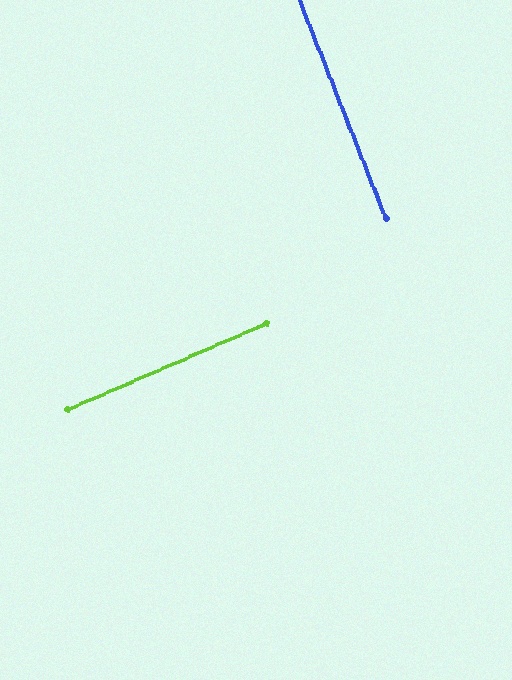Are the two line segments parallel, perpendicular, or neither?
Perpendicular — they meet at approximately 88°.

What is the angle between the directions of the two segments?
Approximately 88 degrees.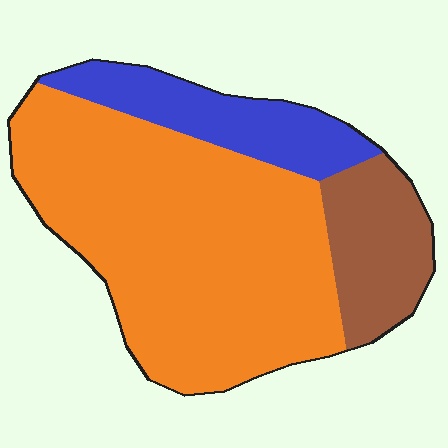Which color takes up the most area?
Orange, at roughly 65%.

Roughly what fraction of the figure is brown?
Brown takes up less than a sixth of the figure.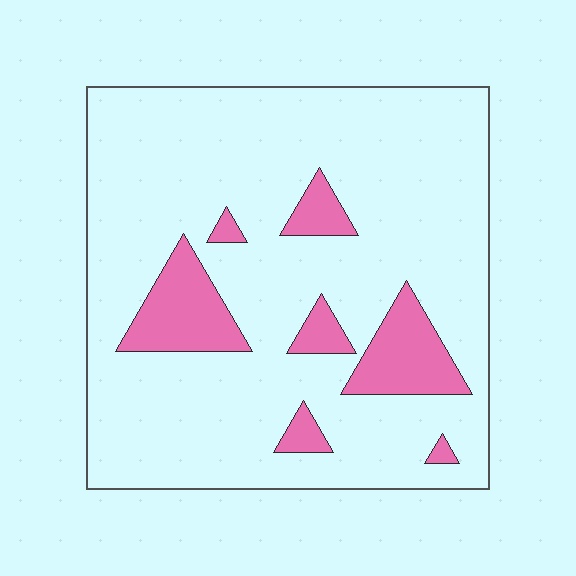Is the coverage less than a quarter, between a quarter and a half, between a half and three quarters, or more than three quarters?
Less than a quarter.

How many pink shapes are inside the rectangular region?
7.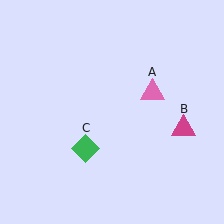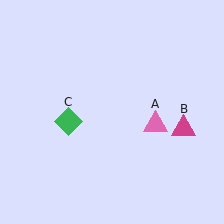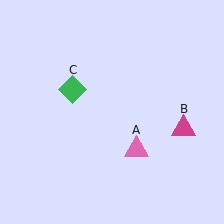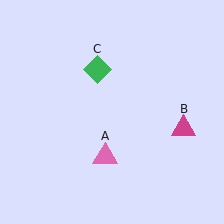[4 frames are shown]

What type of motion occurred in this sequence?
The pink triangle (object A), green diamond (object C) rotated clockwise around the center of the scene.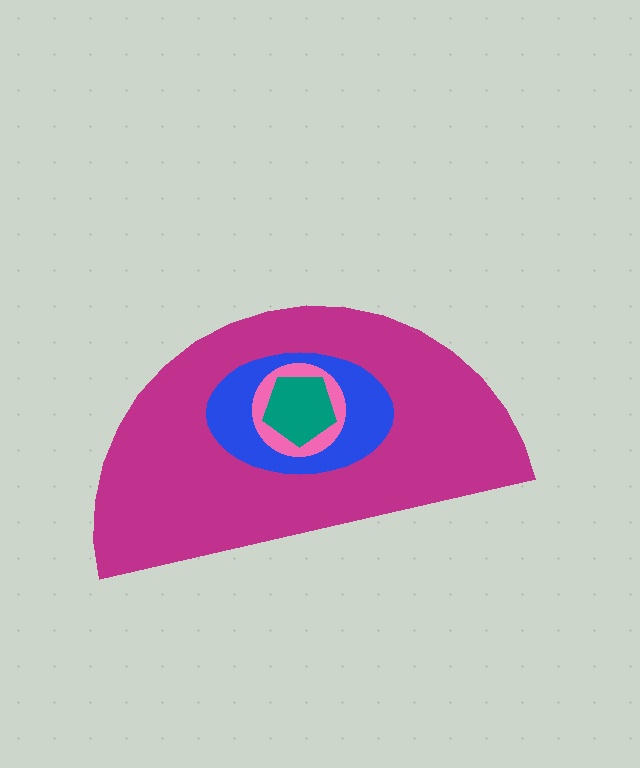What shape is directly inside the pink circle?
The teal pentagon.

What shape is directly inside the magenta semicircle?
The blue ellipse.